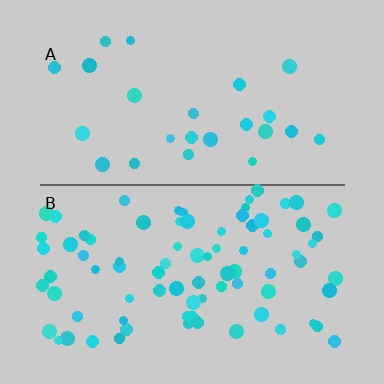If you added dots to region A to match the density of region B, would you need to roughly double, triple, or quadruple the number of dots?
Approximately triple.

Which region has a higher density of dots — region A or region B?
B (the bottom).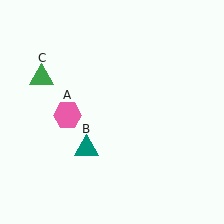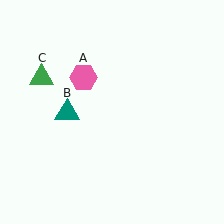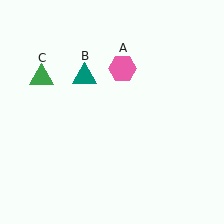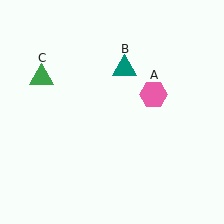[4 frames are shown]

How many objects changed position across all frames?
2 objects changed position: pink hexagon (object A), teal triangle (object B).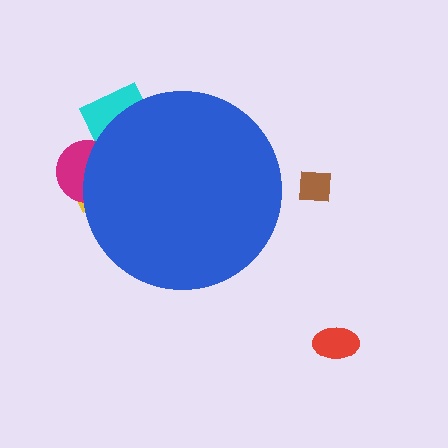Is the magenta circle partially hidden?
Yes, the magenta circle is partially hidden behind the blue circle.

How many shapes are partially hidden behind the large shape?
3 shapes are partially hidden.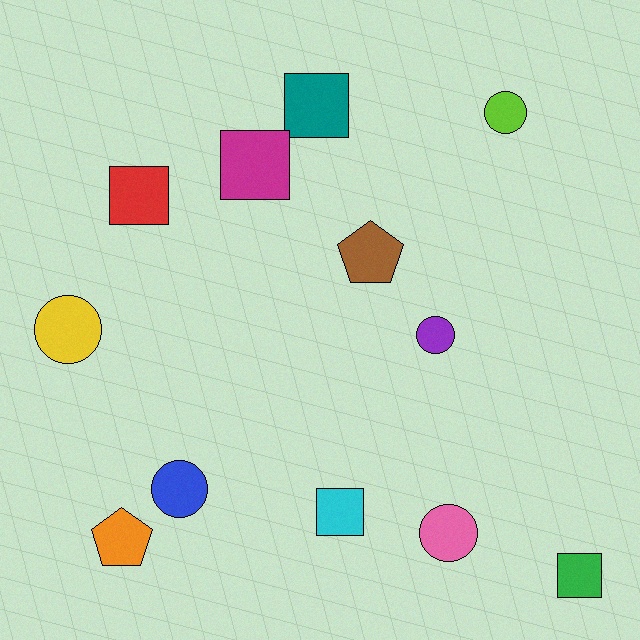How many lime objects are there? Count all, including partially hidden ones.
There is 1 lime object.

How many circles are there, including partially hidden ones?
There are 5 circles.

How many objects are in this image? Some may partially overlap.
There are 12 objects.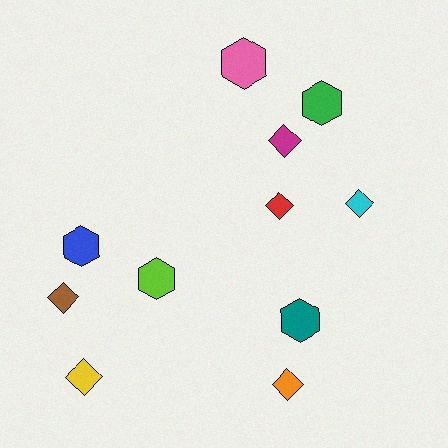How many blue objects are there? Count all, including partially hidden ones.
There is 1 blue object.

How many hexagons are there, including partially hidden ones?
There are 5 hexagons.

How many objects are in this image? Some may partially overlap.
There are 11 objects.